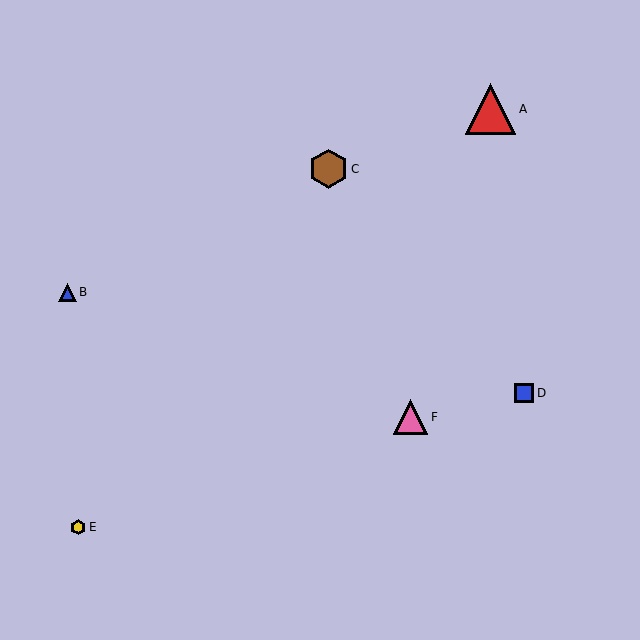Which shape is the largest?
The red triangle (labeled A) is the largest.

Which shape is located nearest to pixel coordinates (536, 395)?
The blue square (labeled D) at (524, 393) is nearest to that location.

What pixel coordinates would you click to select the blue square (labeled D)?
Click at (524, 393) to select the blue square D.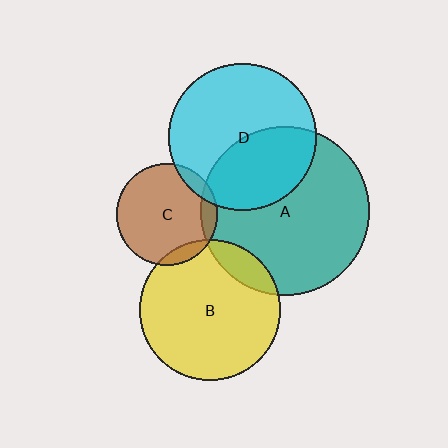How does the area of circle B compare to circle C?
Approximately 1.9 times.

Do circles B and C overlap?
Yes.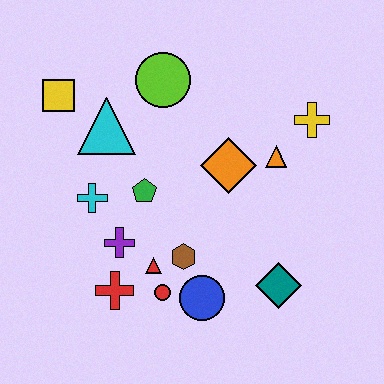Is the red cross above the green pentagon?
No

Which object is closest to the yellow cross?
The orange triangle is closest to the yellow cross.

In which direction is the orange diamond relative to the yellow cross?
The orange diamond is to the left of the yellow cross.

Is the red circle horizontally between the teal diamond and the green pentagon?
Yes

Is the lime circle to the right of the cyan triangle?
Yes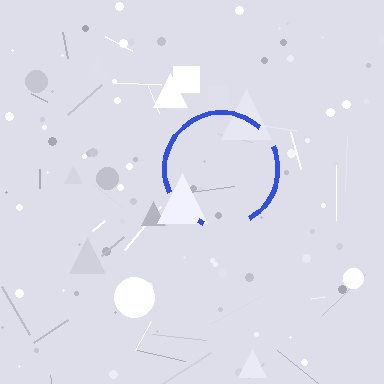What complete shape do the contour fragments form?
The contour fragments form a circle.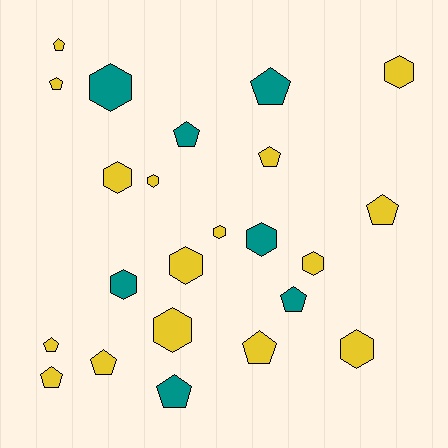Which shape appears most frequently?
Pentagon, with 12 objects.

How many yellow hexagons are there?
There are 8 yellow hexagons.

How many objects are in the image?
There are 23 objects.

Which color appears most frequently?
Yellow, with 16 objects.